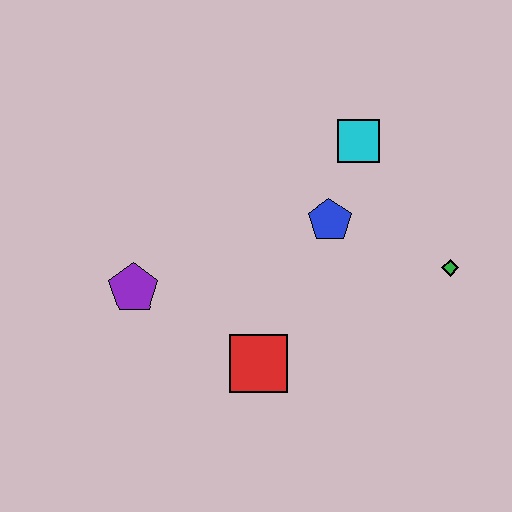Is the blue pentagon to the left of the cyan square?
Yes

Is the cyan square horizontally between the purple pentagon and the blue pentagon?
No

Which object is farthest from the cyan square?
The purple pentagon is farthest from the cyan square.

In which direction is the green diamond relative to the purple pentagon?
The green diamond is to the right of the purple pentagon.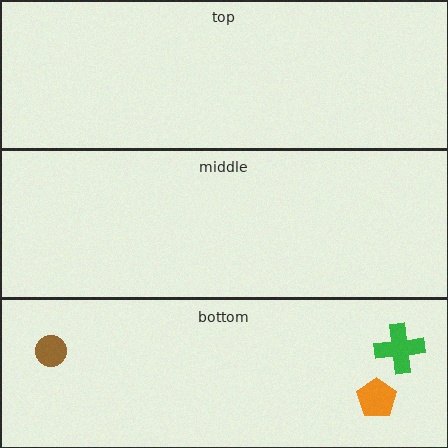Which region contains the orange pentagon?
The bottom region.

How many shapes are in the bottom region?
3.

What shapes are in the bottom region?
The orange pentagon, the brown circle, the green cross.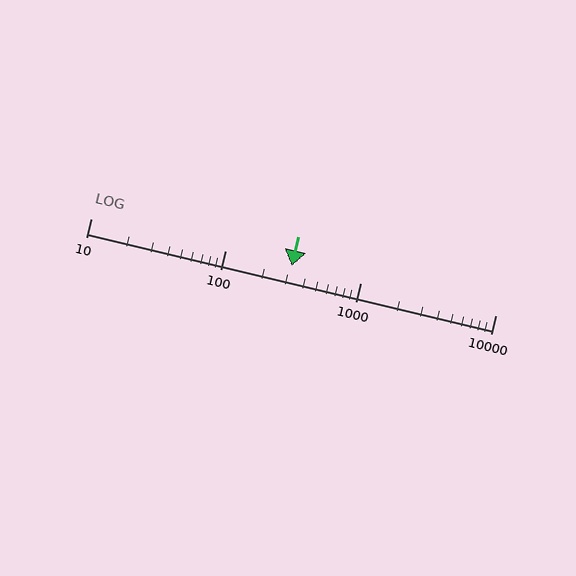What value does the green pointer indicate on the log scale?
The pointer indicates approximately 310.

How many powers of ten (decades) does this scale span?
The scale spans 3 decades, from 10 to 10000.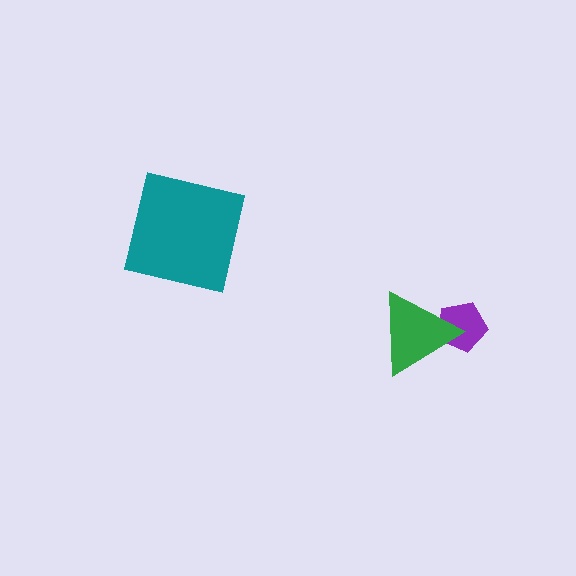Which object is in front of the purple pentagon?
The green triangle is in front of the purple pentagon.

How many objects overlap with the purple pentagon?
1 object overlaps with the purple pentagon.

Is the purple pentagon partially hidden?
Yes, it is partially covered by another shape.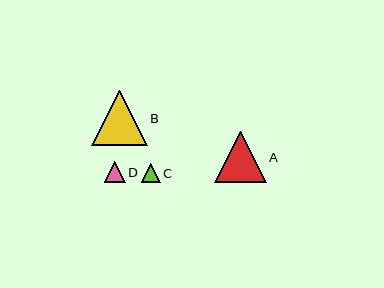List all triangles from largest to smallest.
From largest to smallest: B, A, D, C.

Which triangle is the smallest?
Triangle C is the smallest with a size of approximately 19 pixels.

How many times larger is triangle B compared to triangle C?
Triangle B is approximately 2.9 times the size of triangle C.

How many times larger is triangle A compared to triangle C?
Triangle A is approximately 2.7 times the size of triangle C.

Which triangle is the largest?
Triangle B is the largest with a size of approximately 56 pixels.